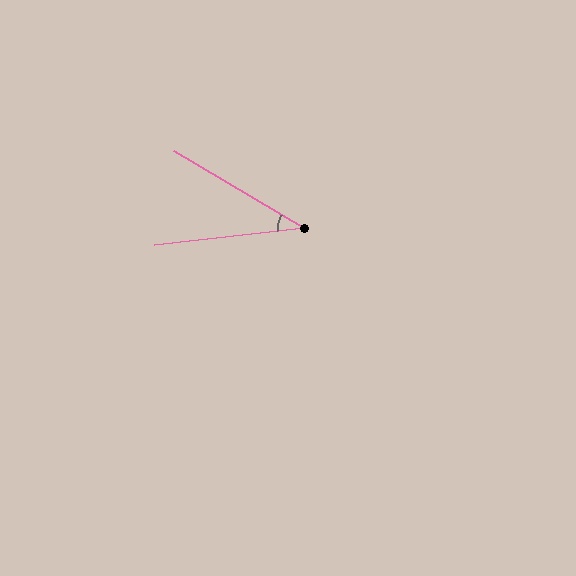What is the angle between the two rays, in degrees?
Approximately 37 degrees.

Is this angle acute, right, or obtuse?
It is acute.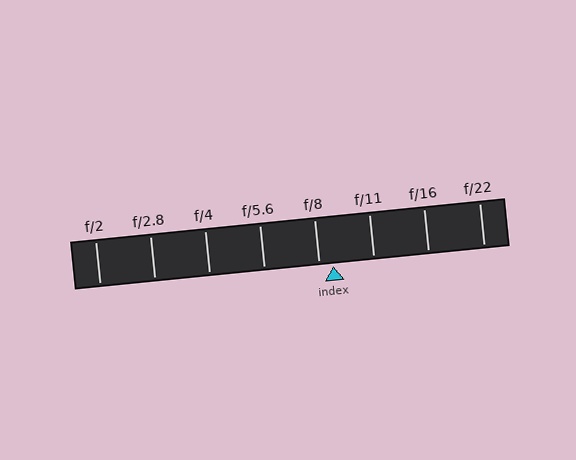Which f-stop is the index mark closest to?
The index mark is closest to f/8.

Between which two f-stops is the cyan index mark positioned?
The index mark is between f/8 and f/11.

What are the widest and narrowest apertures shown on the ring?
The widest aperture shown is f/2 and the narrowest is f/22.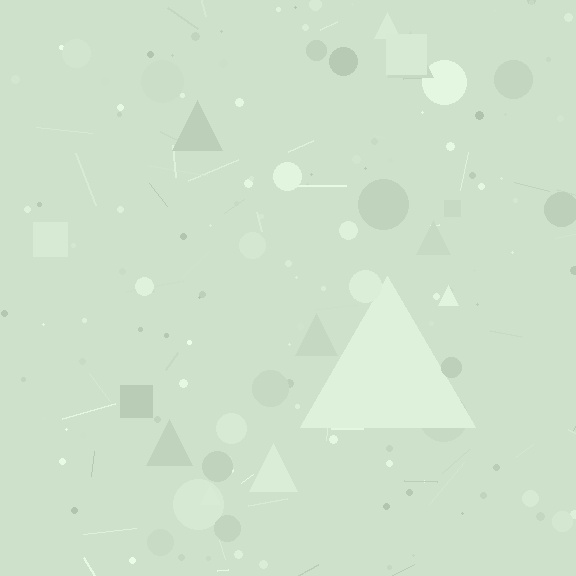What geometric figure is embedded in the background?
A triangle is embedded in the background.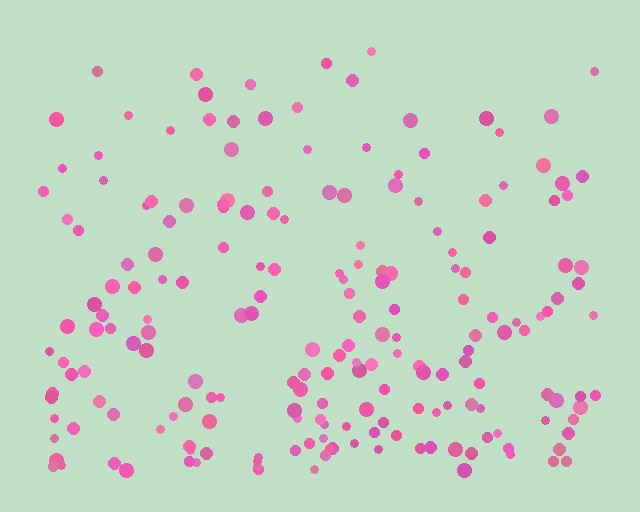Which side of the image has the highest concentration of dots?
The bottom.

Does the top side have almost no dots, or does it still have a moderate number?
Still a moderate number, just noticeably fewer than the bottom.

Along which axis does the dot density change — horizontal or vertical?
Vertical.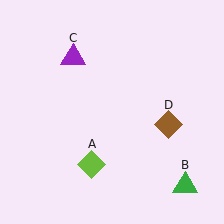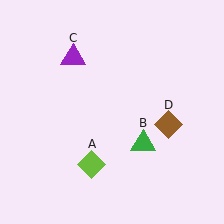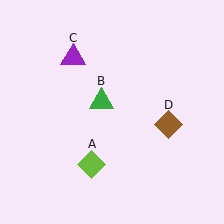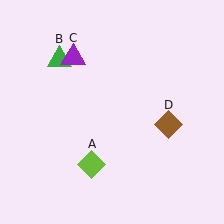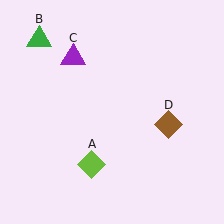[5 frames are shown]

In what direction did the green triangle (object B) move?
The green triangle (object B) moved up and to the left.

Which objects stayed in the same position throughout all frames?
Lime diamond (object A) and purple triangle (object C) and brown diamond (object D) remained stationary.